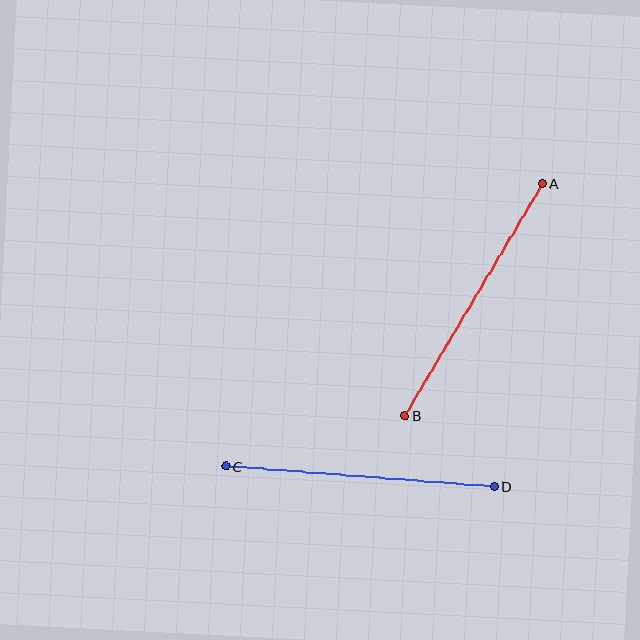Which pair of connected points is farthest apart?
Points A and B are farthest apart.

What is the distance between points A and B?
The distance is approximately 270 pixels.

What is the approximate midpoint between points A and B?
The midpoint is at approximately (474, 299) pixels.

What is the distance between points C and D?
The distance is approximately 269 pixels.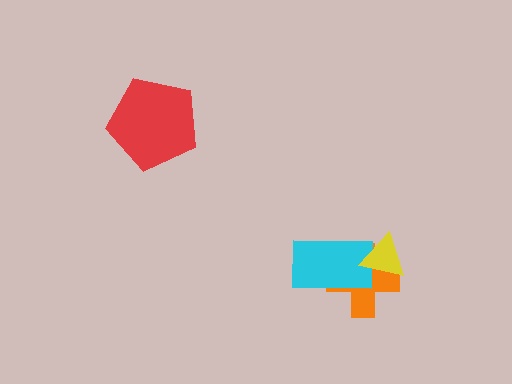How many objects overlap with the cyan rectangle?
2 objects overlap with the cyan rectangle.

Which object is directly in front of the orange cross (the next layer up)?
The cyan rectangle is directly in front of the orange cross.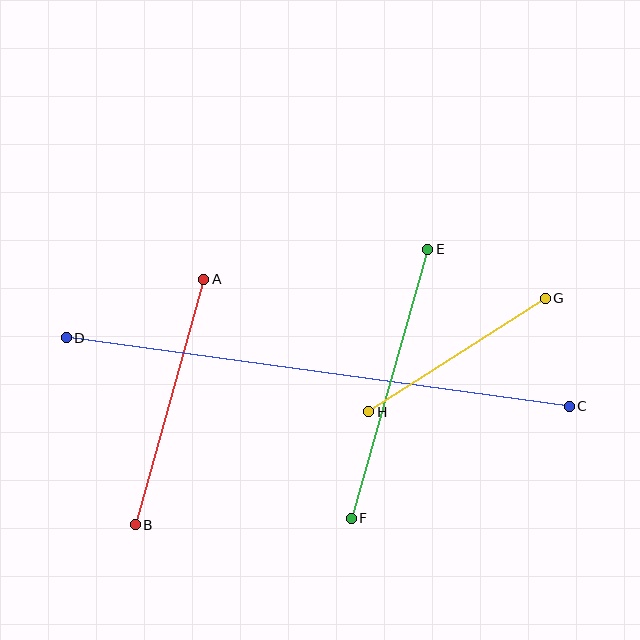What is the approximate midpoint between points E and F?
The midpoint is at approximately (390, 384) pixels.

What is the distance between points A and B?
The distance is approximately 255 pixels.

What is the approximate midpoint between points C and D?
The midpoint is at approximately (318, 372) pixels.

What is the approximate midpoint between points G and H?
The midpoint is at approximately (457, 355) pixels.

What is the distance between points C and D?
The distance is approximately 508 pixels.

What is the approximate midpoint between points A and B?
The midpoint is at approximately (170, 402) pixels.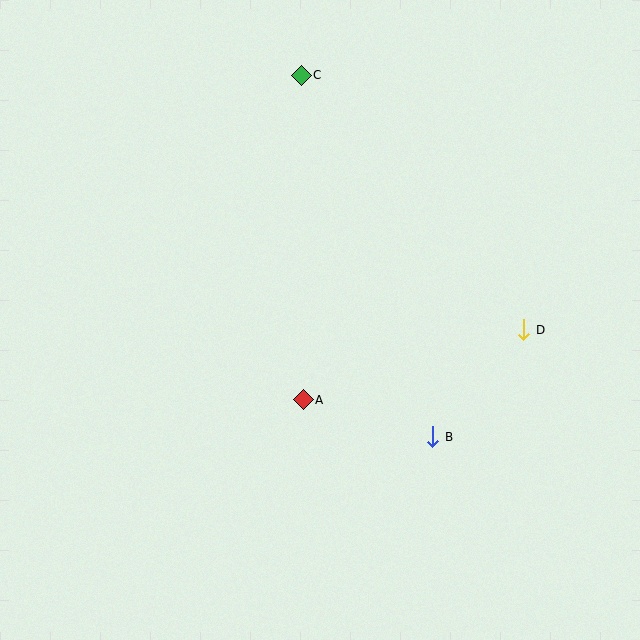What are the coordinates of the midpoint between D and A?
The midpoint between D and A is at (413, 365).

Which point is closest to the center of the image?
Point A at (303, 400) is closest to the center.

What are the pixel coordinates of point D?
Point D is at (524, 330).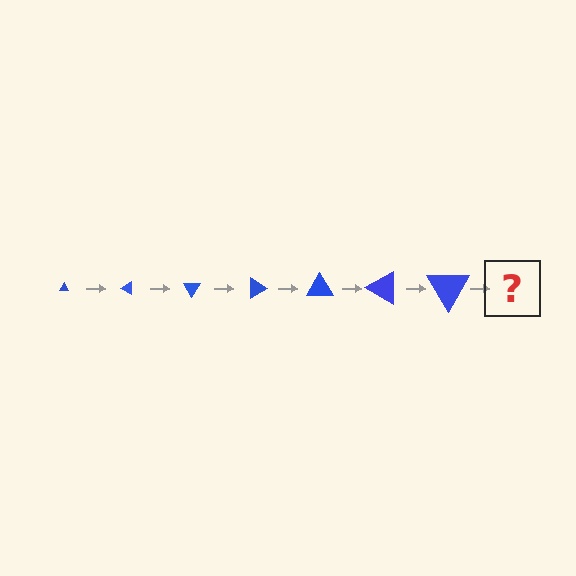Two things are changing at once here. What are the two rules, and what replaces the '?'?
The two rules are that the triangle grows larger each step and it rotates 30 degrees each step. The '?' should be a triangle, larger than the previous one and rotated 210 degrees from the start.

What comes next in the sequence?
The next element should be a triangle, larger than the previous one and rotated 210 degrees from the start.